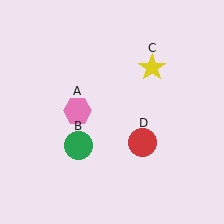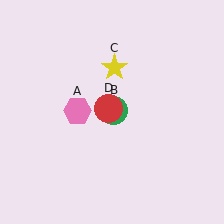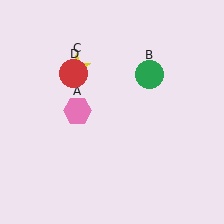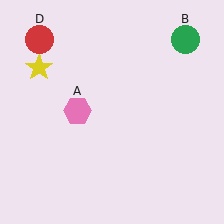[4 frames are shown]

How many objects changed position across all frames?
3 objects changed position: green circle (object B), yellow star (object C), red circle (object D).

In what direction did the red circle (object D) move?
The red circle (object D) moved up and to the left.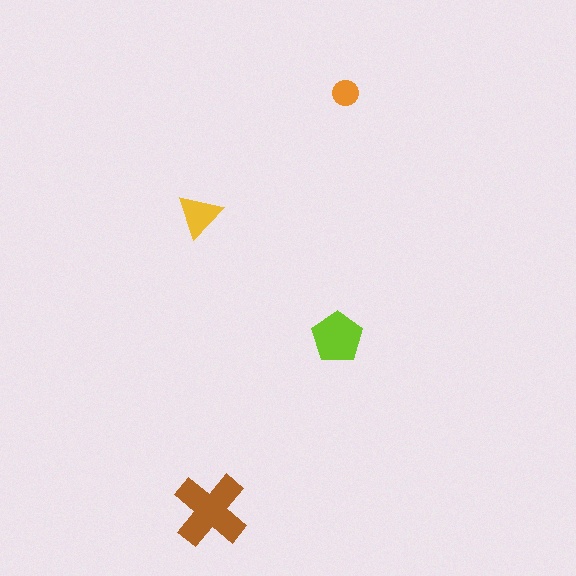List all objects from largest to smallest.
The brown cross, the lime pentagon, the yellow triangle, the orange circle.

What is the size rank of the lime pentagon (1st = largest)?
2nd.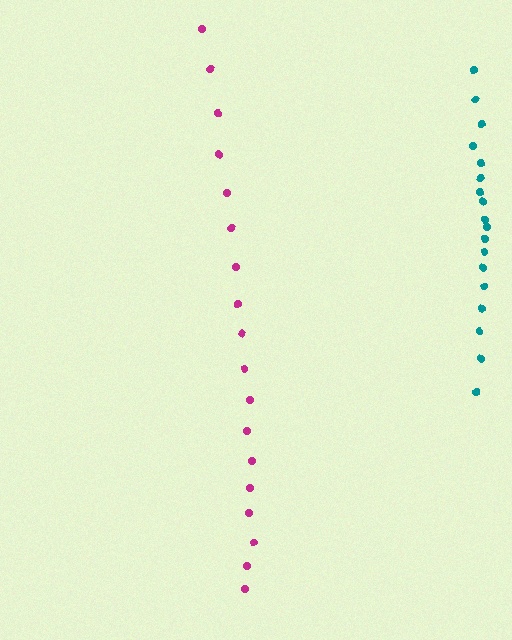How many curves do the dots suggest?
There are 2 distinct paths.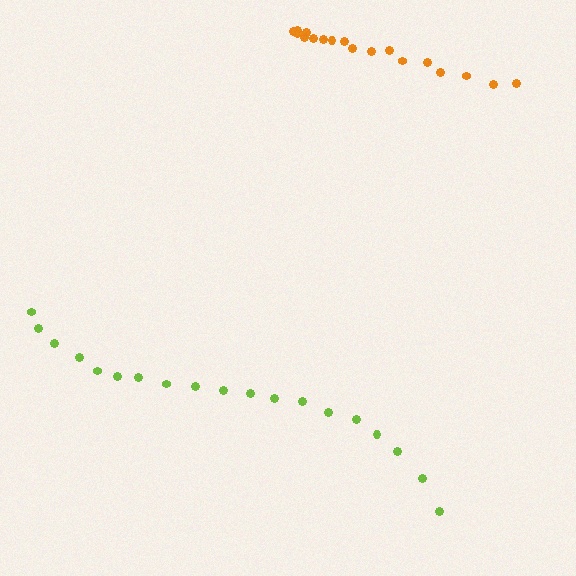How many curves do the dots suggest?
There are 2 distinct paths.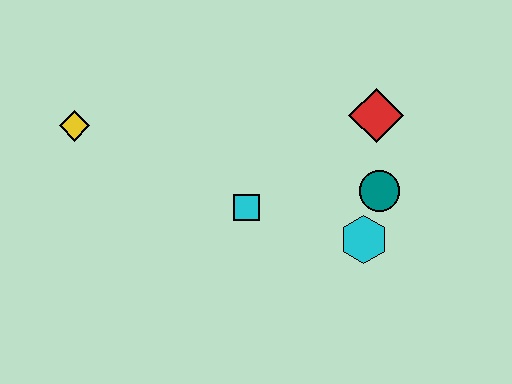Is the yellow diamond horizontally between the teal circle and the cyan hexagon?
No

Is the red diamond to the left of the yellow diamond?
No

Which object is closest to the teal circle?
The cyan hexagon is closest to the teal circle.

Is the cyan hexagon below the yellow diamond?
Yes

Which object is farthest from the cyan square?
The yellow diamond is farthest from the cyan square.